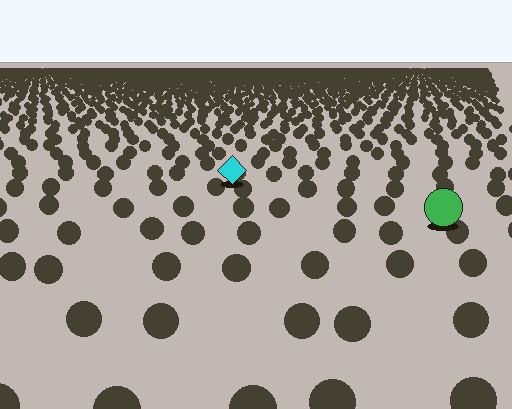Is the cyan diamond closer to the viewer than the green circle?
No. The green circle is closer — you can tell from the texture gradient: the ground texture is coarser near it.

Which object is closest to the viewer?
The green circle is closest. The texture marks near it are larger and more spread out.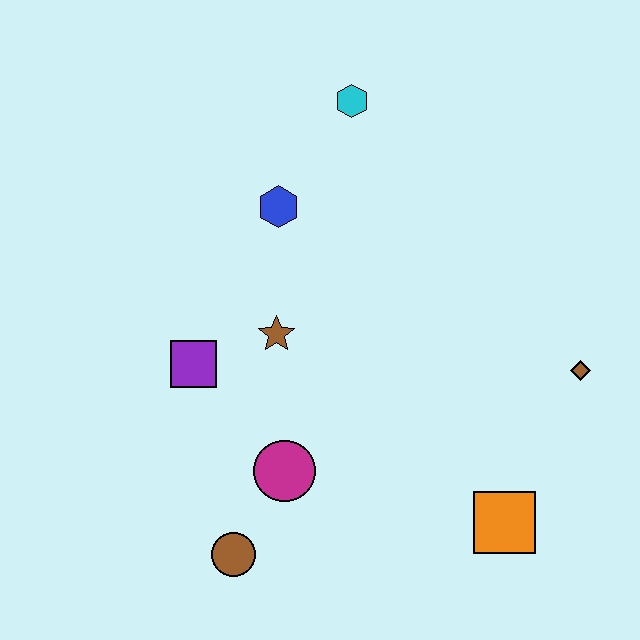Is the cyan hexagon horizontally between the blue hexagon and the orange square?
Yes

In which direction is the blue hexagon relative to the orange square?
The blue hexagon is above the orange square.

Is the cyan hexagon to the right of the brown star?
Yes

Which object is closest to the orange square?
The brown diamond is closest to the orange square.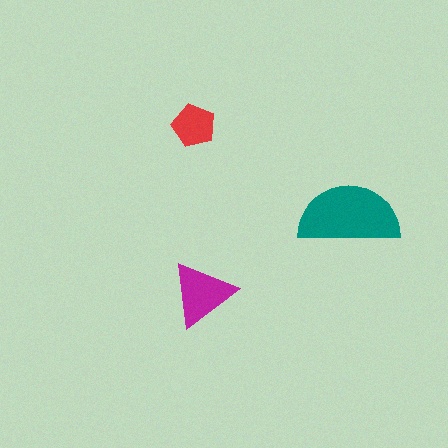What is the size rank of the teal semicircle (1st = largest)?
1st.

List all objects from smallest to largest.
The red pentagon, the magenta triangle, the teal semicircle.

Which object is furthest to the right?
The teal semicircle is rightmost.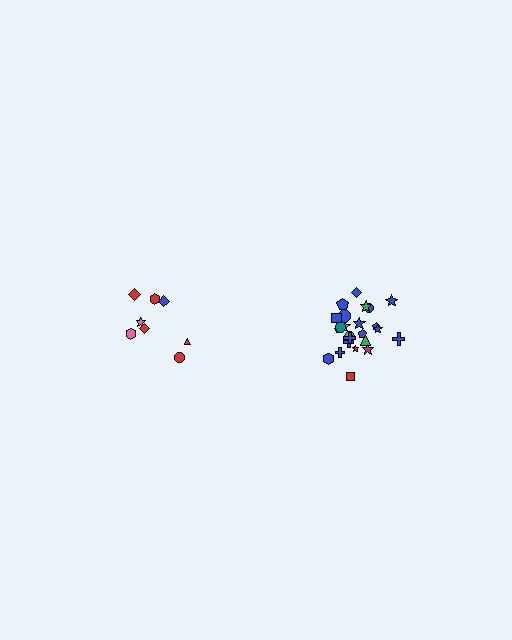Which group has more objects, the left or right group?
The right group.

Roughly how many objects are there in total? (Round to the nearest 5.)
Roughly 35 objects in total.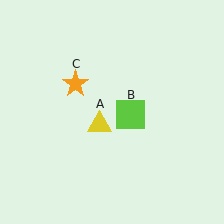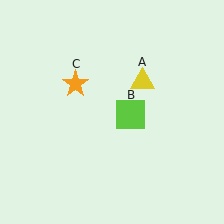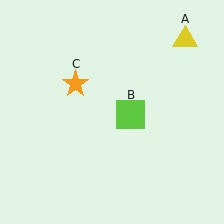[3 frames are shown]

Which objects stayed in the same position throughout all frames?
Lime square (object B) and orange star (object C) remained stationary.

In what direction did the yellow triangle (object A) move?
The yellow triangle (object A) moved up and to the right.